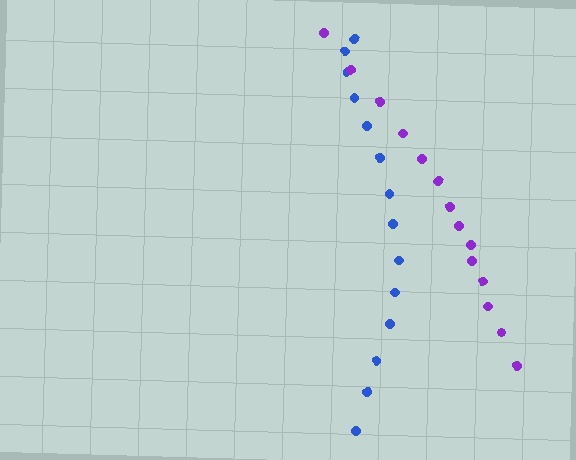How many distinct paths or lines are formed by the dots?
There are 2 distinct paths.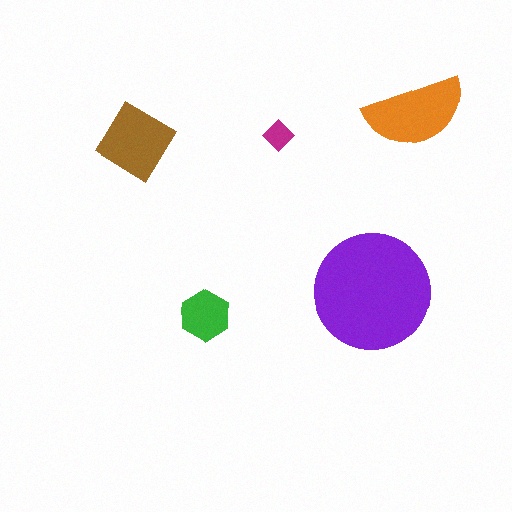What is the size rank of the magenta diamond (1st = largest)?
5th.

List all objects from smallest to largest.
The magenta diamond, the green hexagon, the brown diamond, the orange semicircle, the purple circle.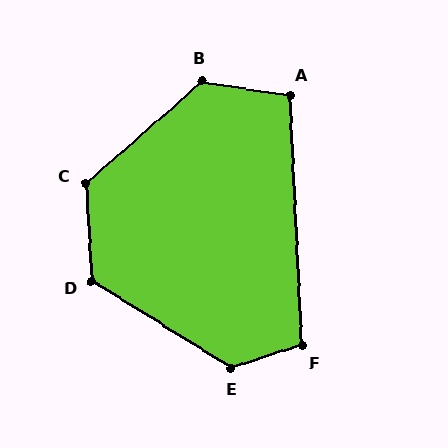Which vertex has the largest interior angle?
E, at approximately 130 degrees.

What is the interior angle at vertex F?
Approximately 105 degrees (obtuse).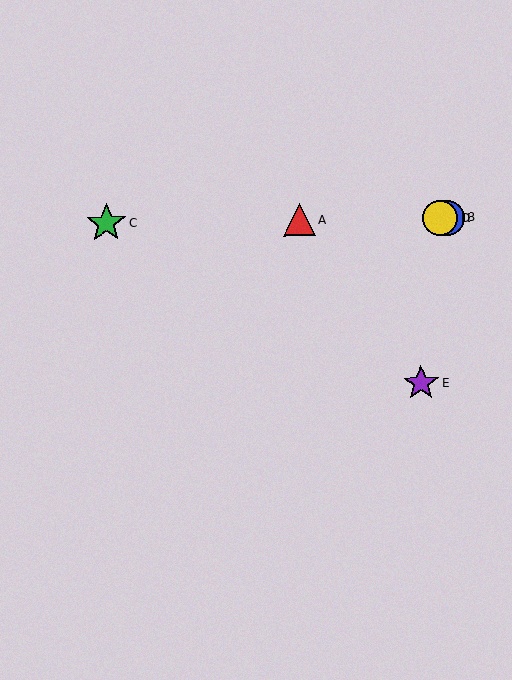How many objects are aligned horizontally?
4 objects (A, B, C, D) are aligned horizontally.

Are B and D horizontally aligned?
Yes, both are at y≈218.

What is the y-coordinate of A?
Object A is at y≈220.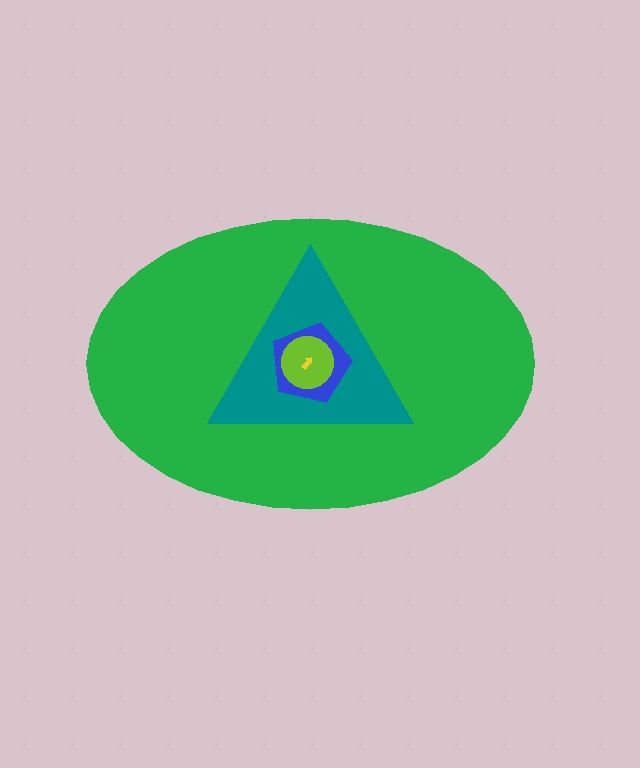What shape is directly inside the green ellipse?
The teal triangle.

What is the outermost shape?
The green ellipse.